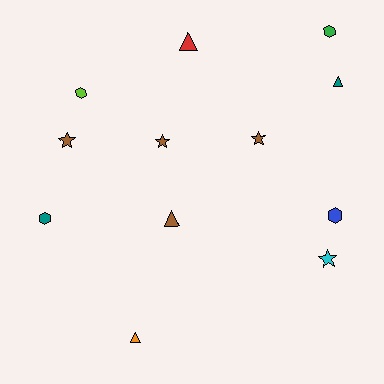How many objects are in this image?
There are 12 objects.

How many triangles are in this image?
There are 4 triangles.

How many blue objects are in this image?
There is 1 blue object.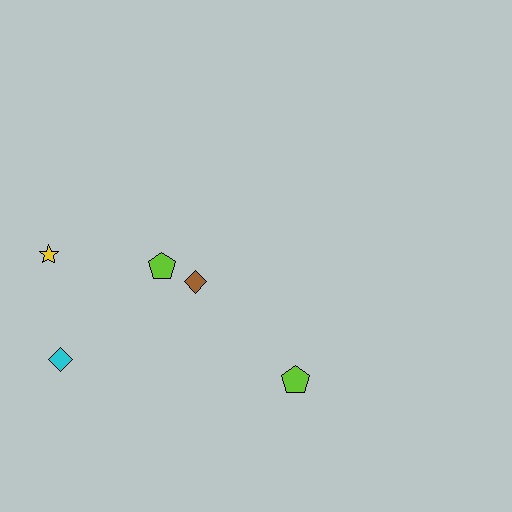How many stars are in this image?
There is 1 star.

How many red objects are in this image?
There are no red objects.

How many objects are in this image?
There are 5 objects.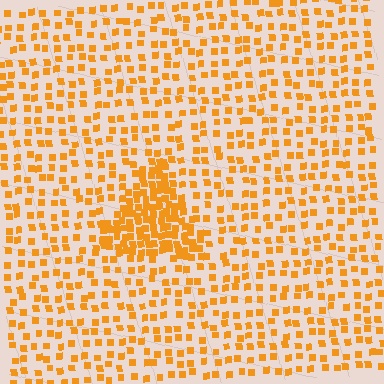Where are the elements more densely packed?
The elements are more densely packed inside the triangle boundary.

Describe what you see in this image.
The image contains small orange elements arranged at two different densities. A triangle-shaped region is visible where the elements are more densely packed than the surrounding area.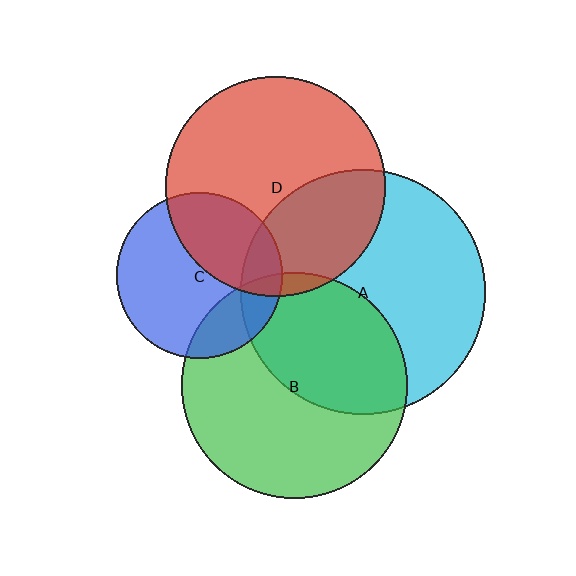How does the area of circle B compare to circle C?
Approximately 1.9 times.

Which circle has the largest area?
Circle A (cyan).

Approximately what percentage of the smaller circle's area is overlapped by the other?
Approximately 20%.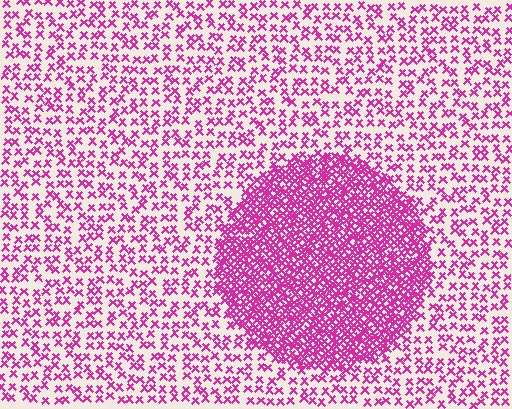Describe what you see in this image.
The image contains small magenta elements arranged at two different densities. A circle-shaped region is visible where the elements are more densely packed than the surrounding area.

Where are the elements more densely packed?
The elements are more densely packed inside the circle boundary.